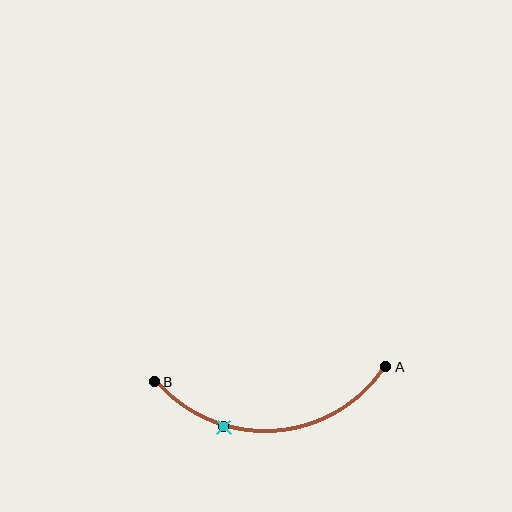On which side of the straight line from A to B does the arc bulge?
The arc bulges below the straight line connecting A and B.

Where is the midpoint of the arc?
The arc midpoint is the point on the curve farthest from the straight line joining A and B. It sits below that line.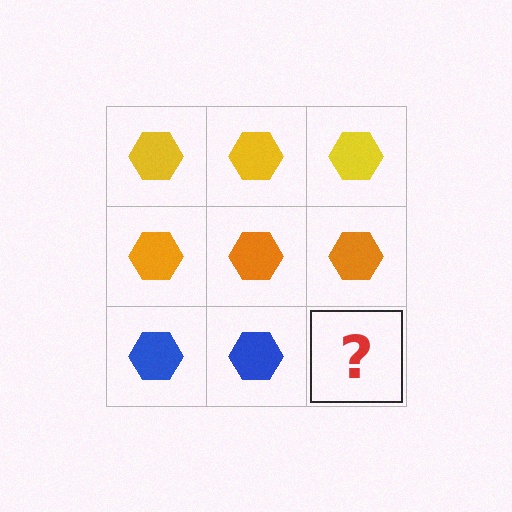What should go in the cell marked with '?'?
The missing cell should contain a blue hexagon.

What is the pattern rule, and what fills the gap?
The rule is that each row has a consistent color. The gap should be filled with a blue hexagon.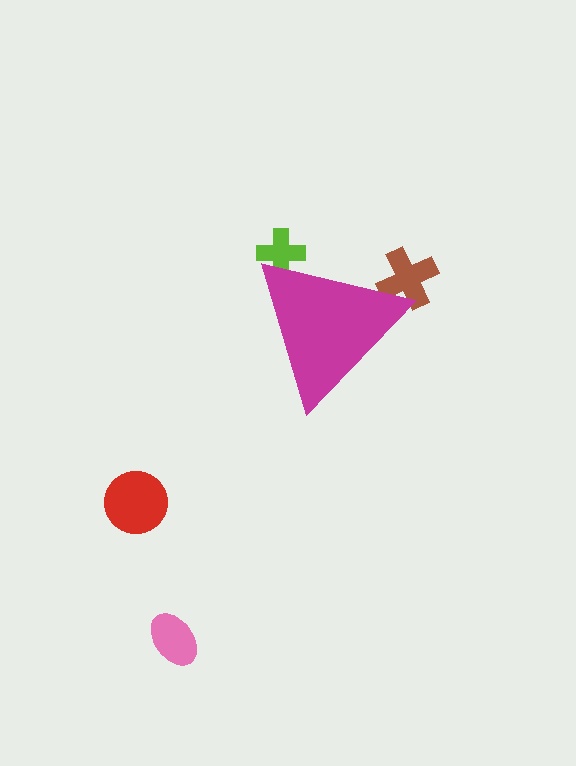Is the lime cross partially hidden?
Yes, the lime cross is partially hidden behind the magenta triangle.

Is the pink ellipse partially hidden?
No, the pink ellipse is fully visible.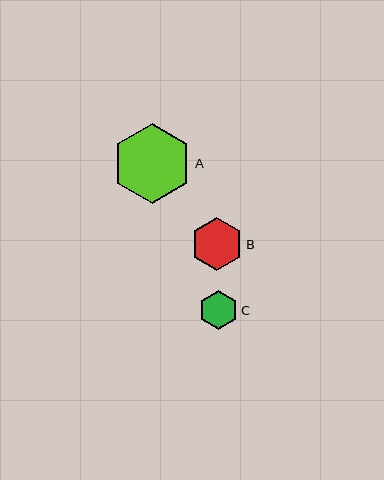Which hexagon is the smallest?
Hexagon C is the smallest with a size of approximately 39 pixels.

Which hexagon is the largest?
Hexagon A is the largest with a size of approximately 80 pixels.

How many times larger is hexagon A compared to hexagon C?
Hexagon A is approximately 2.1 times the size of hexagon C.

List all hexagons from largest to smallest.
From largest to smallest: A, B, C.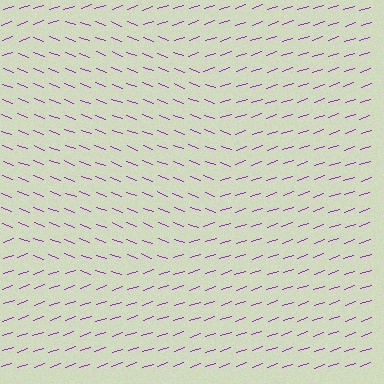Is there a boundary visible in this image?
Yes, there is a texture boundary formed by a change in line orientation.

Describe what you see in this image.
The image is filled with small purple line segments. A circle region in the image has lines oriented differently from the surrounding lines, creating a visible texture boundary.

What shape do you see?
I see a circle.